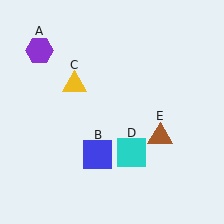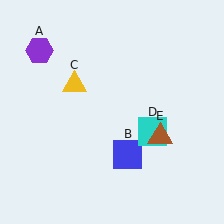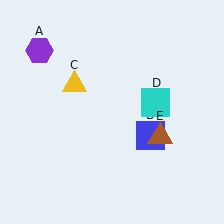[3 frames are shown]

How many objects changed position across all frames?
2 objects changed position: blue square (object B), cyan square (object D).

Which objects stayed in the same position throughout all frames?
Purple hexagon (object A) and yellow triangle (object C) and brown triangle (object E) remained stationary.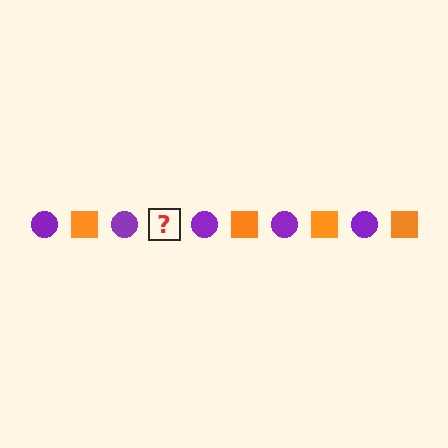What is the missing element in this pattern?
The missing element is an orange square.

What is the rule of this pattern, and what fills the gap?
The rule is that the pattern alternates between purple circle and orange square. The gap should be filled with an orange square.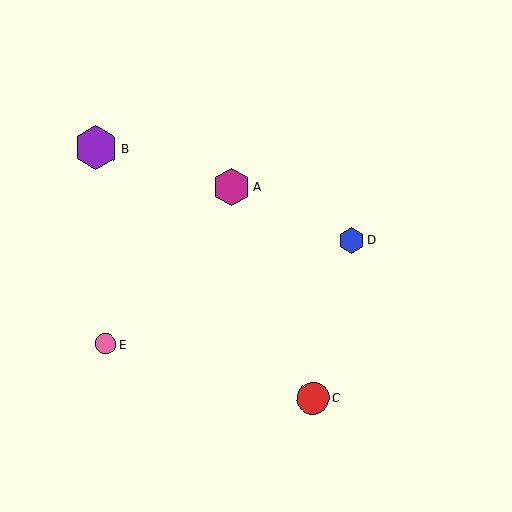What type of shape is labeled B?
Shape B is a purple hexagon.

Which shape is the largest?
The purple hexagon (labeled B) is the largest.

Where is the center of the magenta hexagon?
The center of the magenta hexagon is at (231, 187).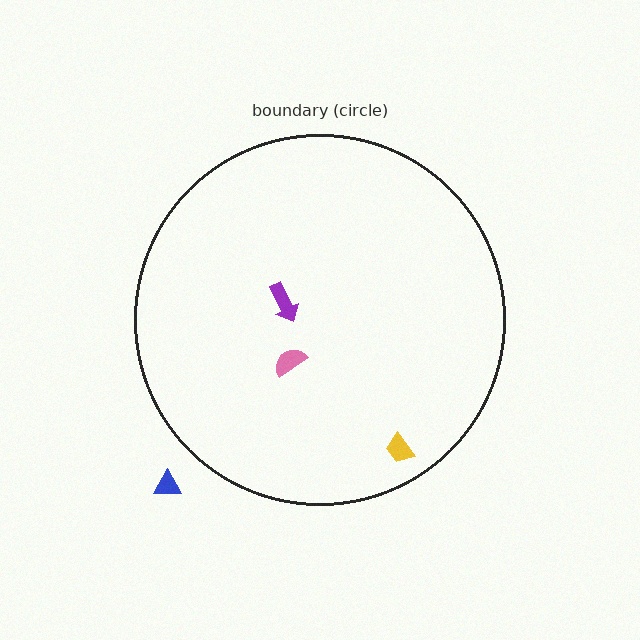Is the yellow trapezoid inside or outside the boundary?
Inside.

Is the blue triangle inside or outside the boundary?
Outside.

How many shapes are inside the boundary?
3 inside, 1 outside.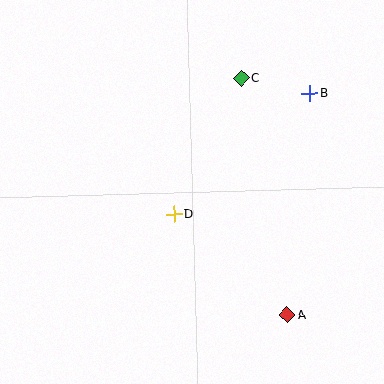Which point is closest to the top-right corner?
Point B is closest to the top-right corner.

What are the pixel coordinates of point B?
Point B is at (310, 93).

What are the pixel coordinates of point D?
Point D is at (174, 214).